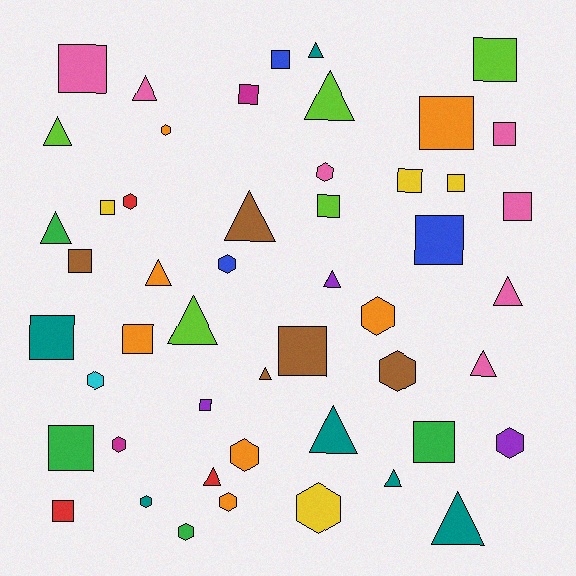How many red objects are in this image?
There are 3 red objects.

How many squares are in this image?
There are 20 squares.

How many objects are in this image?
There are 50 objects.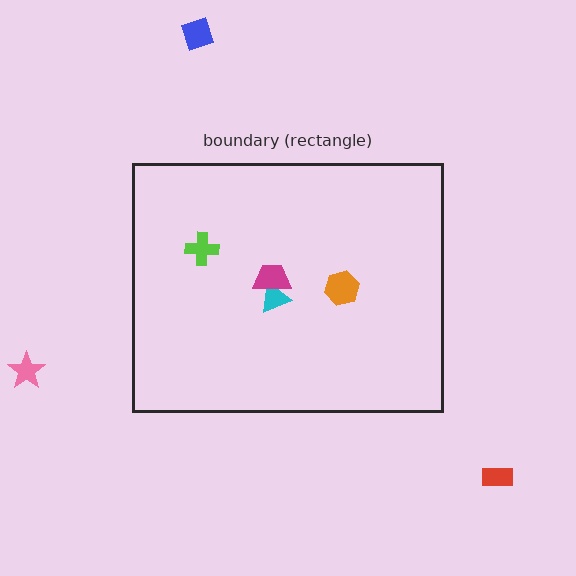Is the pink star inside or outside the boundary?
Outside.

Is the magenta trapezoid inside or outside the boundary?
Inside.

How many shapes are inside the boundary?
4 inside, 3 outside.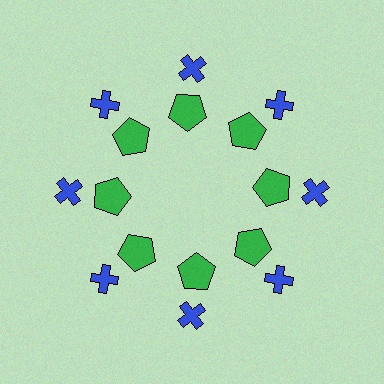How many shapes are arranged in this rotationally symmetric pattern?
There are 16 shapes, arranged in 8 groups of 2.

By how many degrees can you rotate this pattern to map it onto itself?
The pattern maps onto itself every 45 degrees of rotation.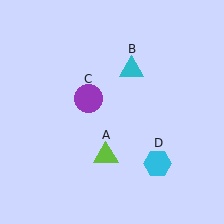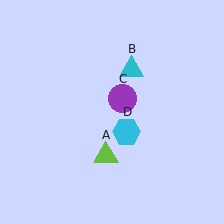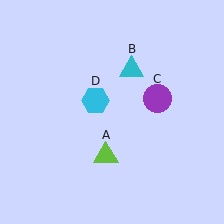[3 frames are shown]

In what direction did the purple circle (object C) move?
The purple circle (object C) moved right.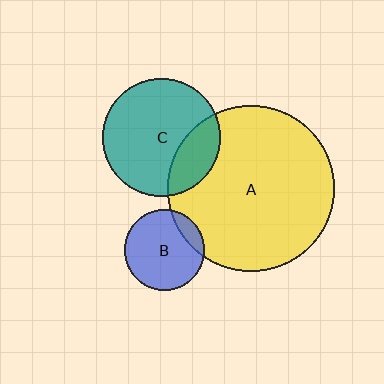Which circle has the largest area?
Circle A (yellow).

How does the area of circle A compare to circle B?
Approximately 4.3 times.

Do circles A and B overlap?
Yes.